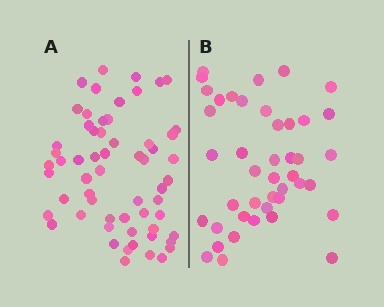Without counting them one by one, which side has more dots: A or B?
Region A (the left region) has more dots.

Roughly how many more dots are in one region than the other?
Region A has approximately 15 more dots than region B.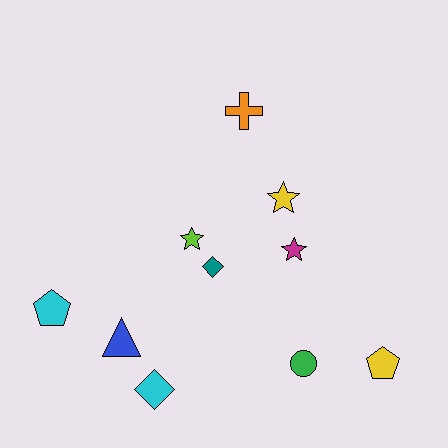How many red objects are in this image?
There are no red objects.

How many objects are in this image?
There are 10 objects.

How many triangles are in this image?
There is 1 triangle.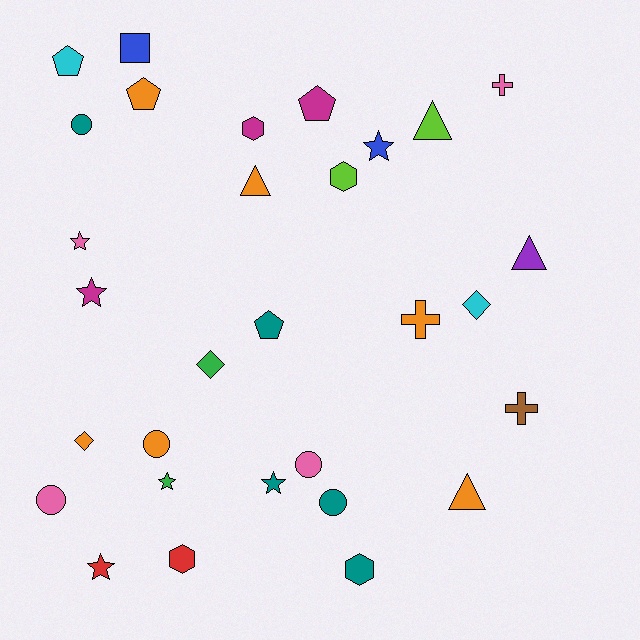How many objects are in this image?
There are 30 objects.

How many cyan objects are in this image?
There are 2 cyan objects.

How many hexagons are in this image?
There are 4 hexagons.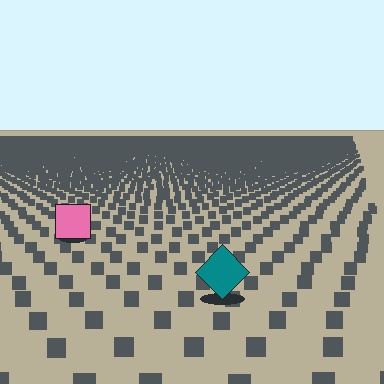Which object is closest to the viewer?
The teal diamond is closest. The texture marks near it are larger and more spread out.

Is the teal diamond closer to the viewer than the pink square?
Yes. The teal diamond is closer — you can tell from the texture gradient: the ground texture is coarser near it.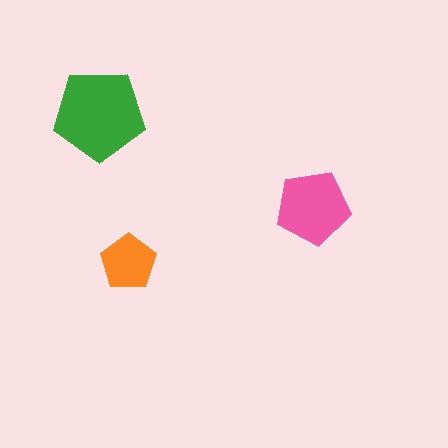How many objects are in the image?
There are 3 objects in the image.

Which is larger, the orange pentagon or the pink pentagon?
The pink one.